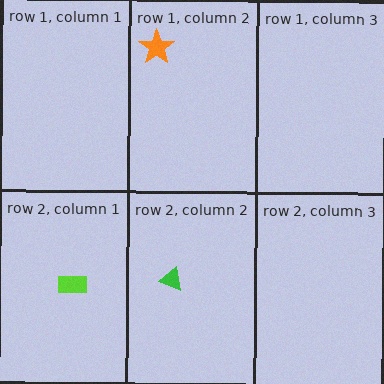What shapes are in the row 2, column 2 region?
The green triangle.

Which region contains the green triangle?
The row 2, column 2 region.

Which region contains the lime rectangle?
The row 2, column 1 region.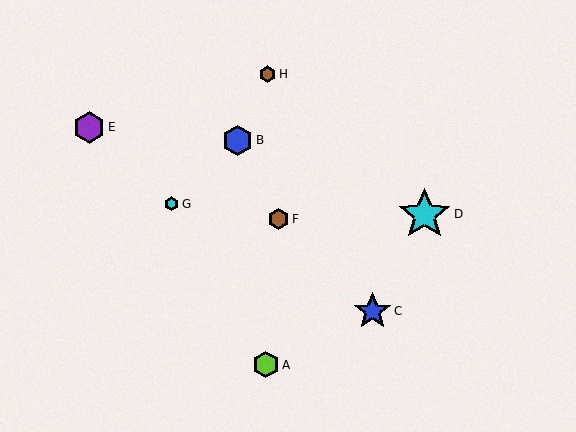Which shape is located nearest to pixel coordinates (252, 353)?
The lime hexagon (labeled A) at (266, 365) is nearest to that location.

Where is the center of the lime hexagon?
The center of the lime hexagon is at (266, 365).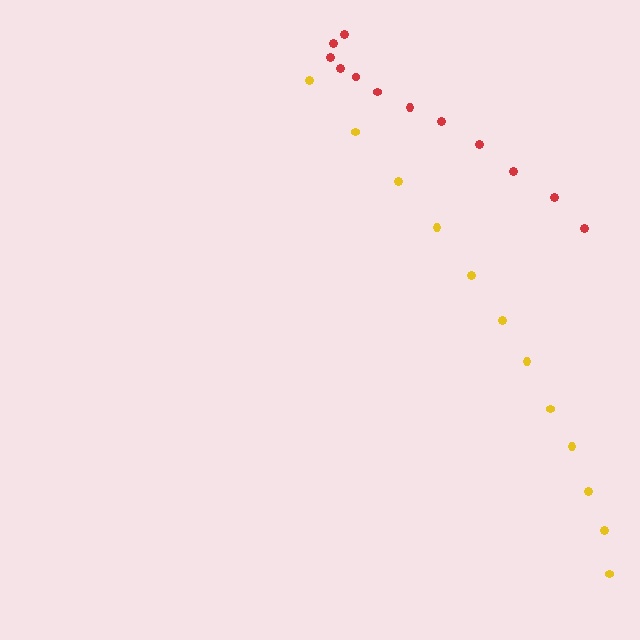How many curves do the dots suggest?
There are 2 distinct paths.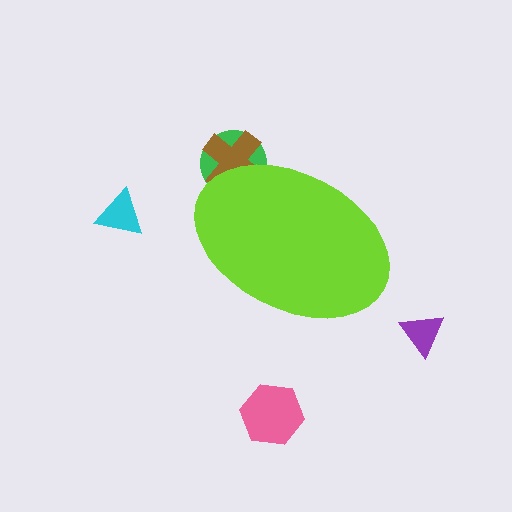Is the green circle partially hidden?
Yes, the green circle is partially hidden behind the lime ellipse.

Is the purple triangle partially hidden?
No, the purple triangle is fully visible.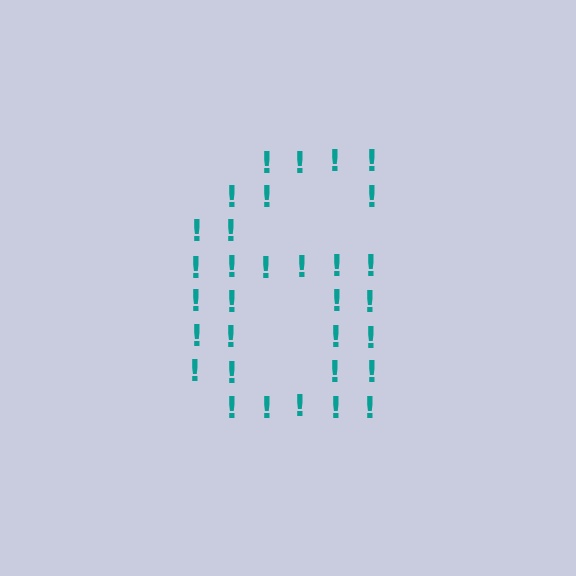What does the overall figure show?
The overall figure shows the digit 6.